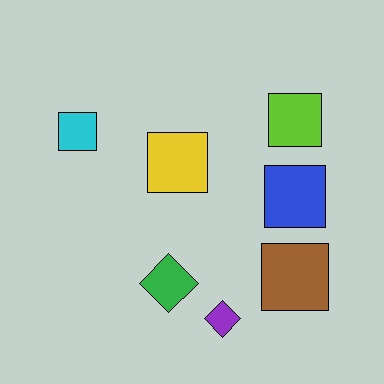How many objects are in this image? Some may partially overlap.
There are 7 objects.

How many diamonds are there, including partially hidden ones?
There are 2 diamonds.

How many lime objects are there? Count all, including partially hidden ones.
There is 1 lime object.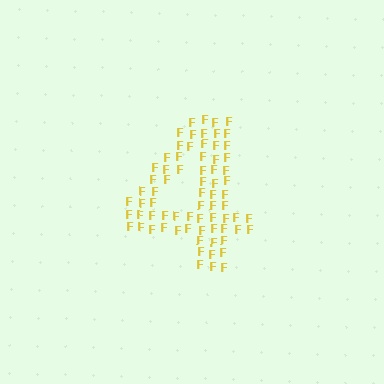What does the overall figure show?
The overall figure shows the digit 4.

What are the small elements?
The small elements are letter F's.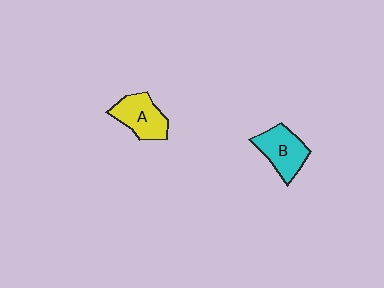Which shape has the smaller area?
Shape A (yellow).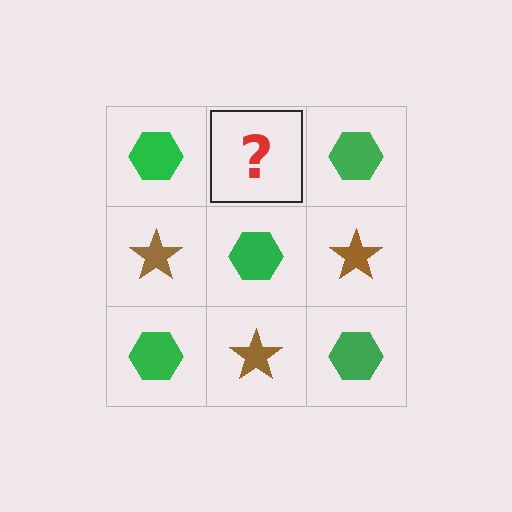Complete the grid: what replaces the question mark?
The question mark should be replaced with a brown star.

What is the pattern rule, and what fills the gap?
The rule is that it alternates green hexagon and brown star in a checkerboard pattern. The gap should be filled with a brown star.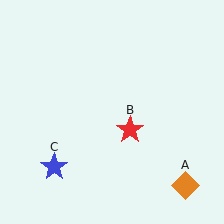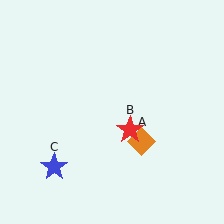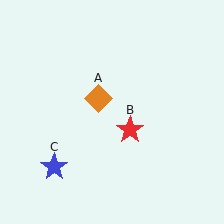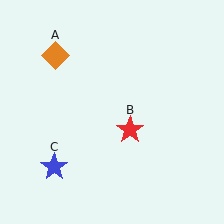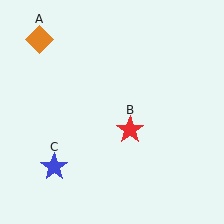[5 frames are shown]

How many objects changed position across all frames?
1 object changed position: orange diamond (object A).